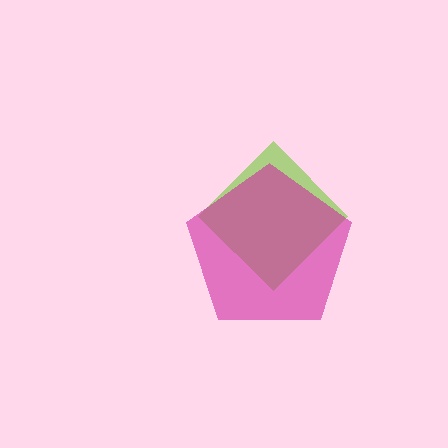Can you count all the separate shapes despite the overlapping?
Yes, there are 2 separate shapes.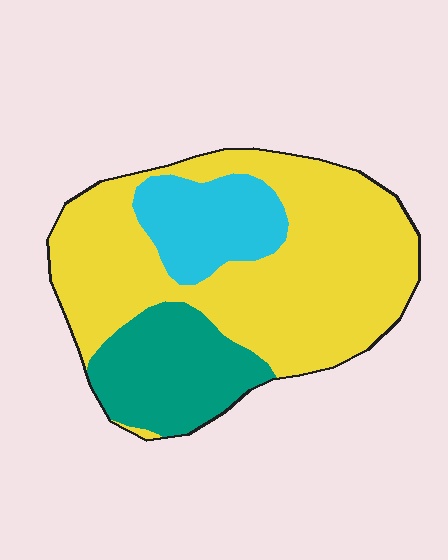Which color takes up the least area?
Cyan, at roughly 15%.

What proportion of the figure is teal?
Teal covers 21% of the figure.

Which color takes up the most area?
Yellow, at roughly 65%.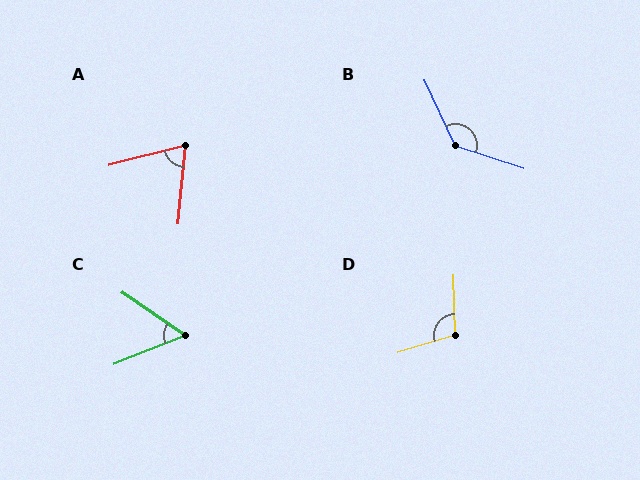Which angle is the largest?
B, at approximately 133 degrees.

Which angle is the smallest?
C, at approximately 56 degrees.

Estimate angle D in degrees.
Approximately 105 degrees.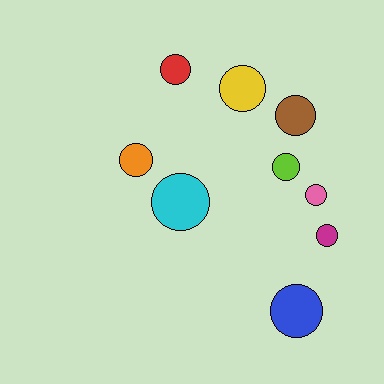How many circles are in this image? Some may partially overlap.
There are 9 circles.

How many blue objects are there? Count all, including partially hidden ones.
There is 1 blue object.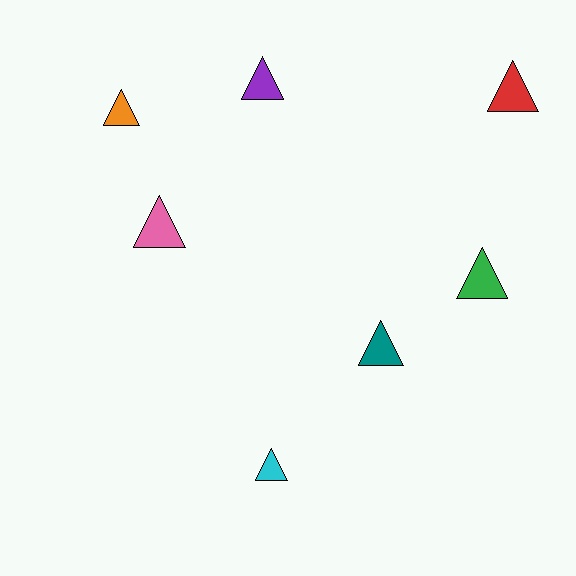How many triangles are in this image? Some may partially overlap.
There are 7 triangles.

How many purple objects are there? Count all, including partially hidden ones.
There is 1 purple object.